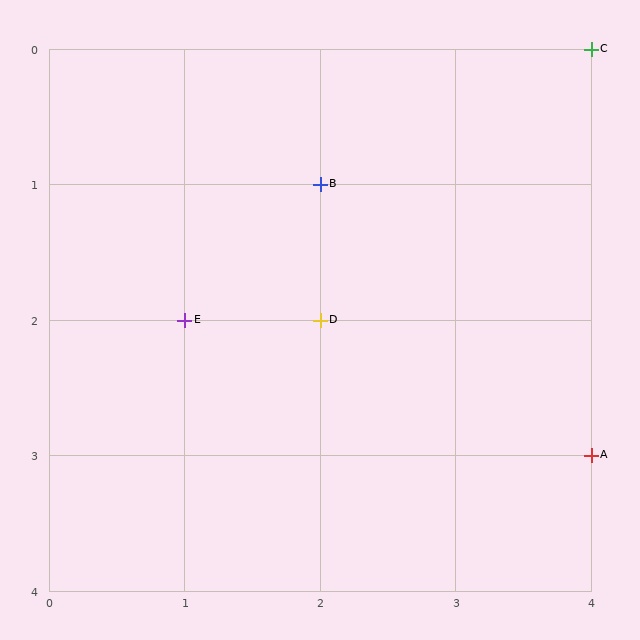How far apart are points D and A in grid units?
Points D and A are 2 columns and 1 row apart (about 2.2 grid units diagonally).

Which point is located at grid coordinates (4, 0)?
Point C is at (4, 0).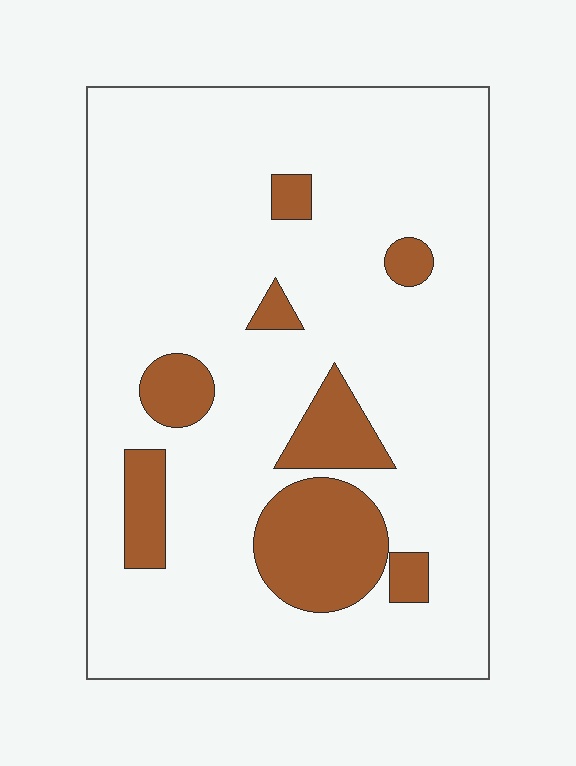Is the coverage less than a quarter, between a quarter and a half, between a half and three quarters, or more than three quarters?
Less than a quarter.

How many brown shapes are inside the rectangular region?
8.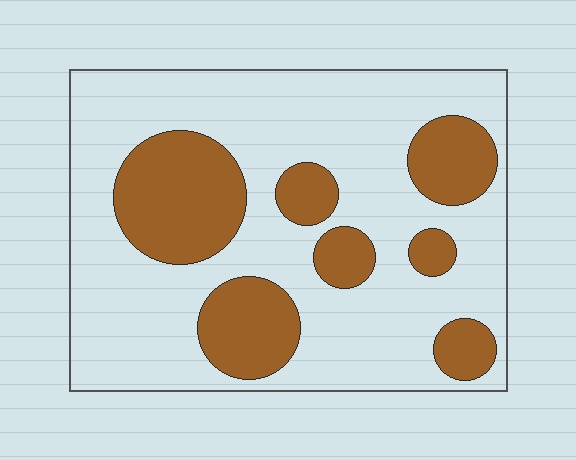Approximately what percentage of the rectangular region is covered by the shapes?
Approximately 30%.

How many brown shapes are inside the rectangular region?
7.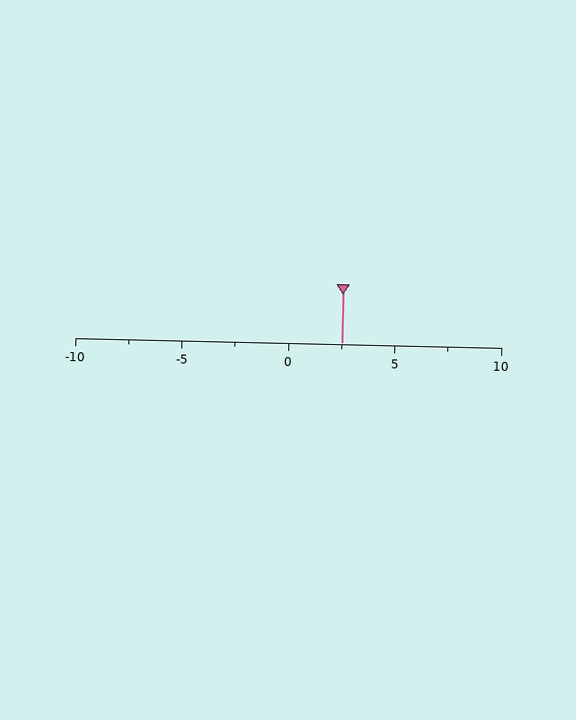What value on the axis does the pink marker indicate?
The marker indicates approximately 2.5.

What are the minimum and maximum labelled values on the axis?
The axis runs from -10 to 10.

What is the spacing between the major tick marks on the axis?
The major ticks are spaced 5 apart.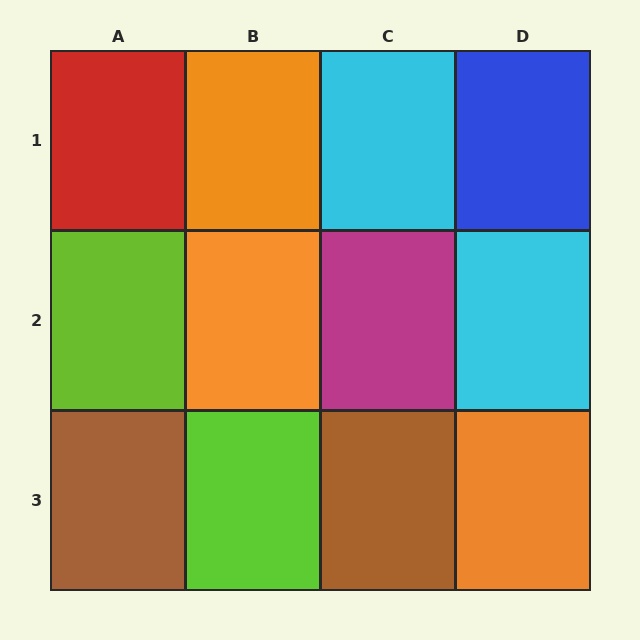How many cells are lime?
2 cells are lime.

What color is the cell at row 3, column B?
Lime.